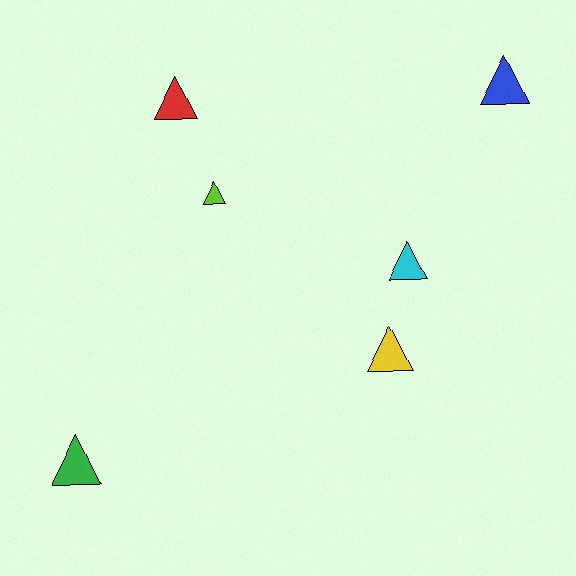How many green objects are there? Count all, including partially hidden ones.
There is 1 green object.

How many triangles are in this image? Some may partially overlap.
There are 6 triangles.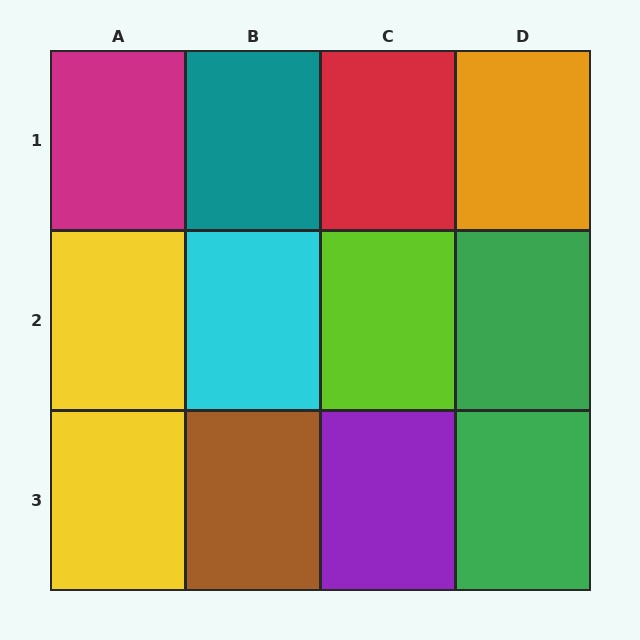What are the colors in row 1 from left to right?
Magenta, teal, red, orange.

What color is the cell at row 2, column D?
Green.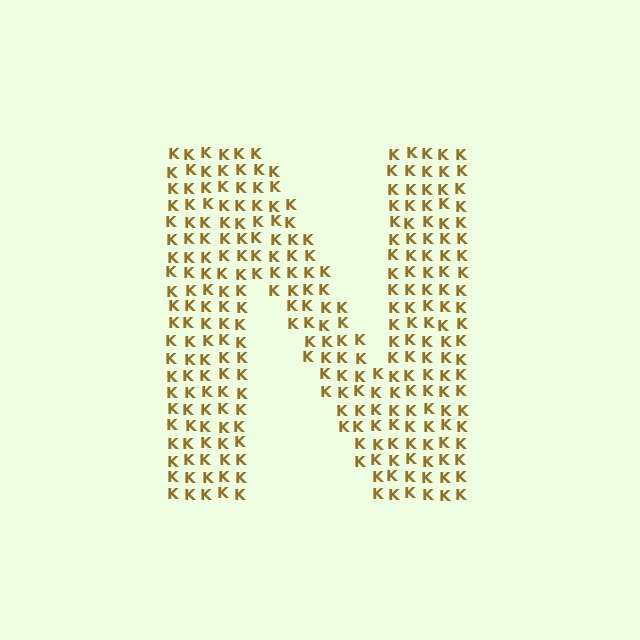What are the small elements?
The small elements are letter K's.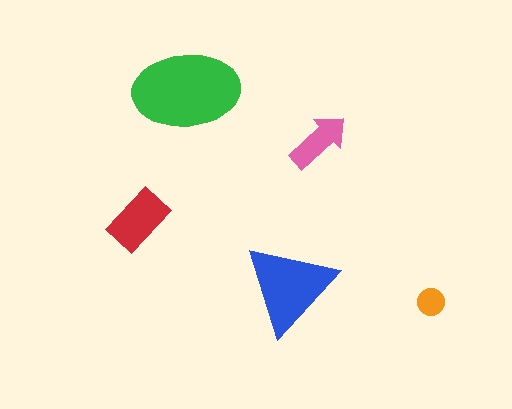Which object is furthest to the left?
The red rectangle is leftmost.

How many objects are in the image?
There are 5 objects in the image.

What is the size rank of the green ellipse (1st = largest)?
1st.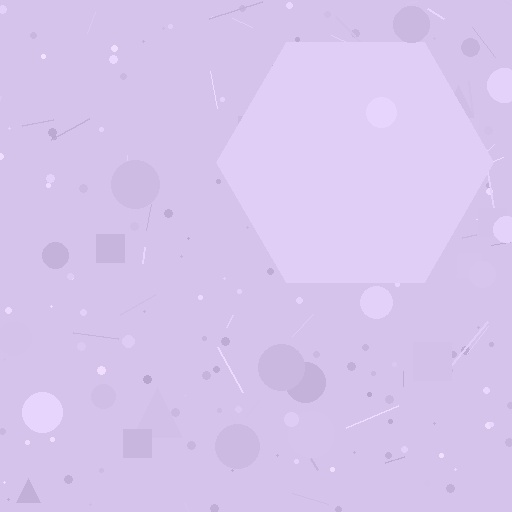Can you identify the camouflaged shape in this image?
The camouflaged shape is a hexagon.